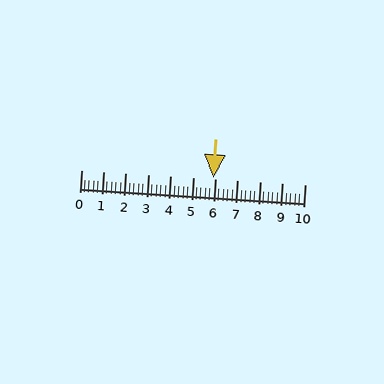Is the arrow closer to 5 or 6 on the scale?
The arrow is closer to 6.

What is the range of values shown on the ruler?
The ruler shows values from 0 to 10.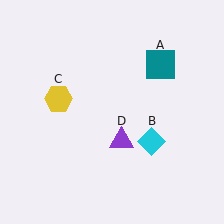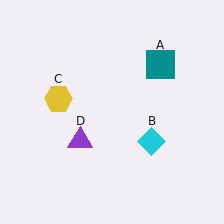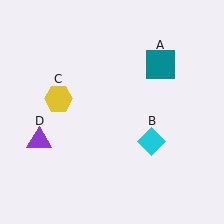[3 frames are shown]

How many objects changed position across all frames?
1 object changed position: purple triangle (object D).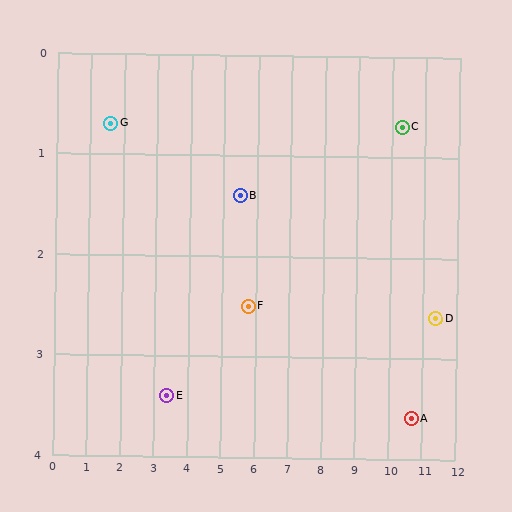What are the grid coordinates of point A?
Point A is at approximately (10.7, 3.6).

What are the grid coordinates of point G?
Point G is at approximately (1.6, 0.7).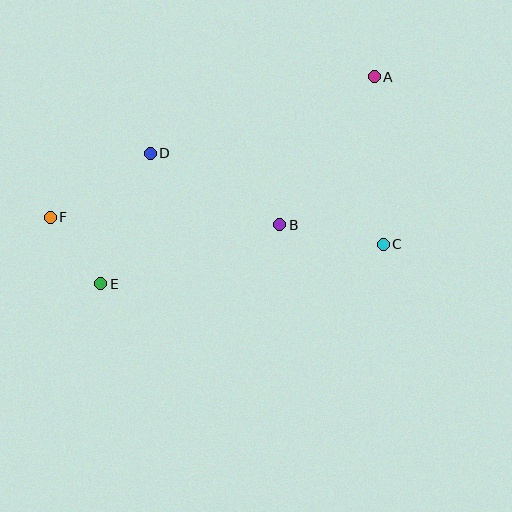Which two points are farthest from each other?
Points A and F are farthest from each other.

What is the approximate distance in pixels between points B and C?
The distance between B and C is approximately 105 pixels.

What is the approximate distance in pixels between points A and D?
The distance between A and D is approximately 237 pixels.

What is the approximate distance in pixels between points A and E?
The distance between A and E is approximately 343 pixels.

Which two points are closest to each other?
Points E and F are closest to each other.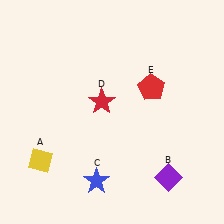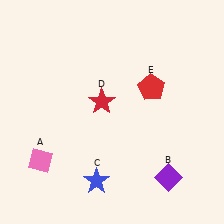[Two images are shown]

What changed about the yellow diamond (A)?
In Image 1, A is yellow. In Image 2, it changed to pink.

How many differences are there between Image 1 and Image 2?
There is 1 difference between the two images.